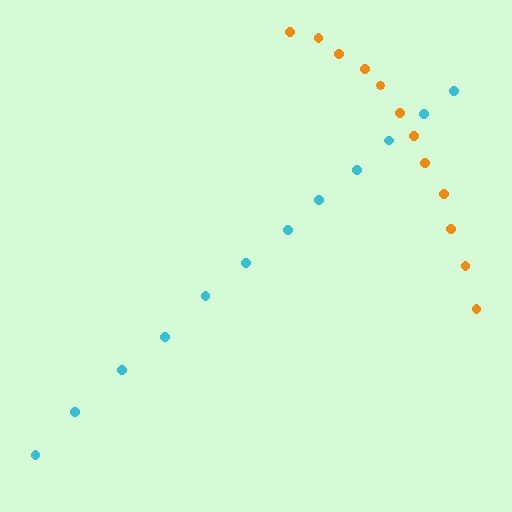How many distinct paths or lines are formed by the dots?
There are 2 distinct paths.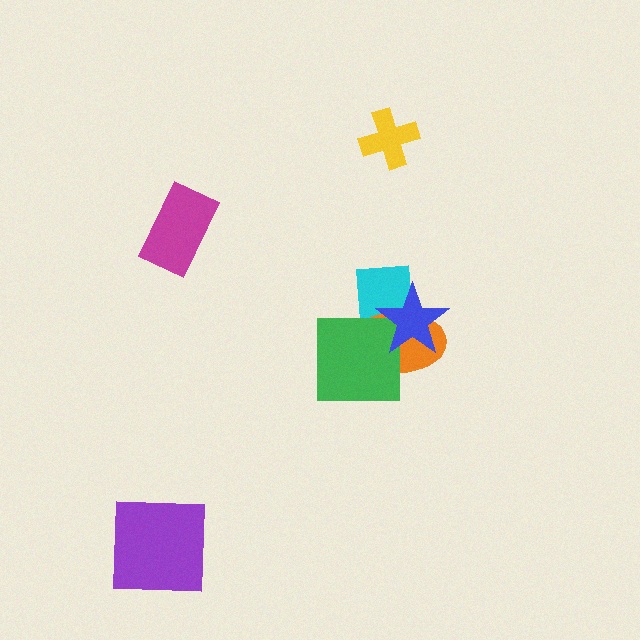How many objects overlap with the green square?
2 objects overlap with the green square.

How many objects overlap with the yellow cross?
0 objects overlap with the yellow cross.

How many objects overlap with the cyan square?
2 objects overlap with the cyan square.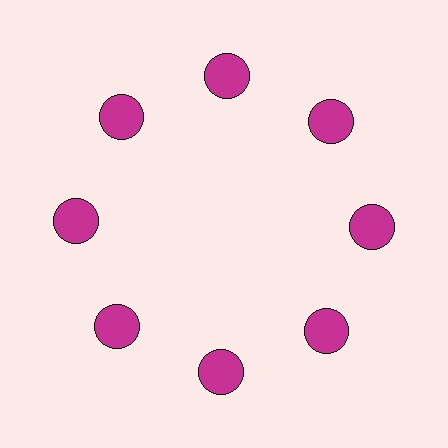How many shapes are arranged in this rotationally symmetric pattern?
There are 8 shapes, arranged in 8 groups of 1.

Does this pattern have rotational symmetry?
Yes, this pattern has 8-fold rotational symmetry. It looks the same after rotating 45 degrees around the center.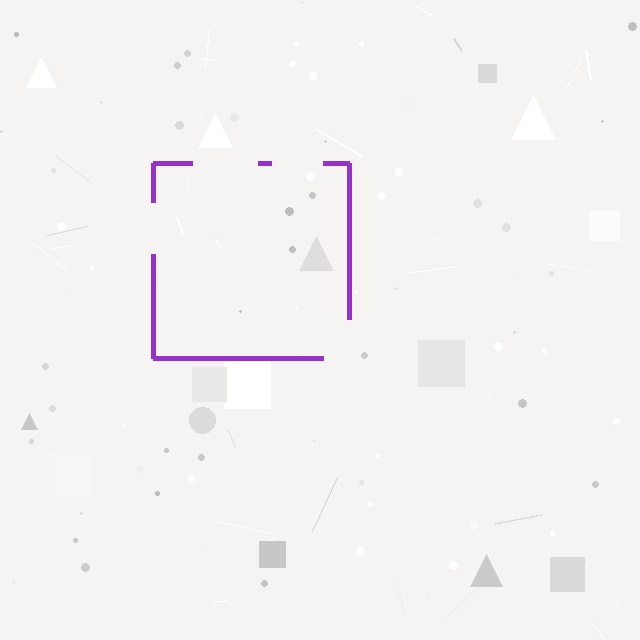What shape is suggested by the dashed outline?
The dashed outline suggests a square.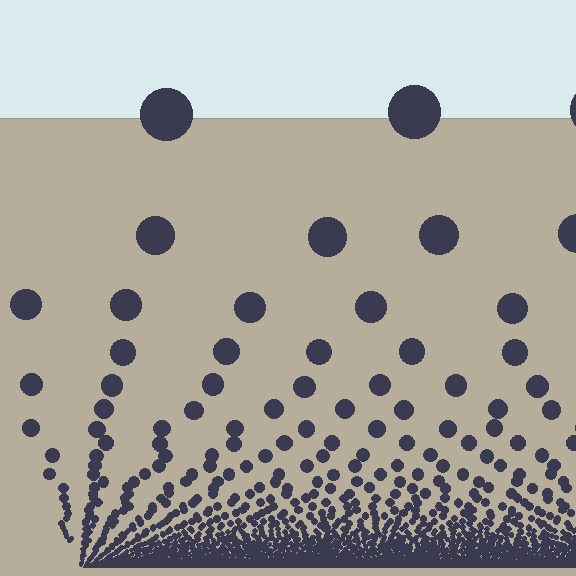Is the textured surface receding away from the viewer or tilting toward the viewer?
The surface appears to tilt toward the viewer. Texture elements get larger and sparser toward the top.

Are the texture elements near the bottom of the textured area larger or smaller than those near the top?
Smaller. The gradient is inverted — elements near the bottom are smaller and denser.